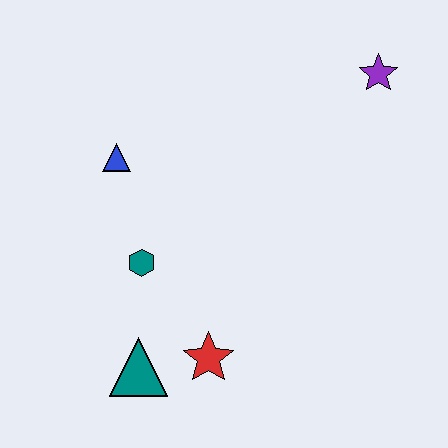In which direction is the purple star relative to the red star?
The purple star is above the red star.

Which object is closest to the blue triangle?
The teal hexagon is closest to the blue triangle.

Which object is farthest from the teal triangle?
The purple star is farthest from the teal triangle.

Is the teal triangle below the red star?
Yes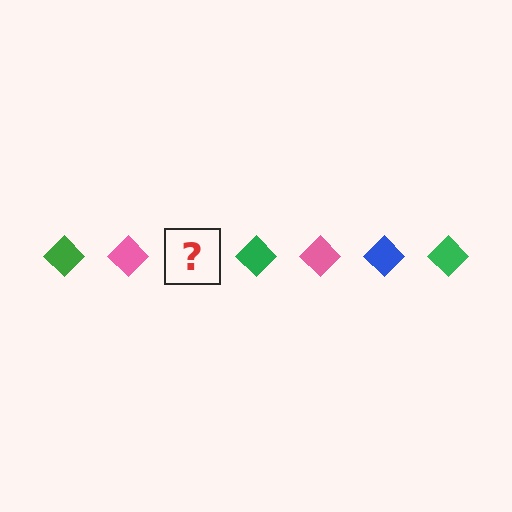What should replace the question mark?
The question mark should be replaced with a blue diamond.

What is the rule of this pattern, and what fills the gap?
The rule is that the pattern cycles through green, pink, blue diamonds. The gap should be filled with a blue diamond.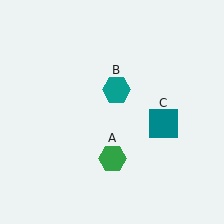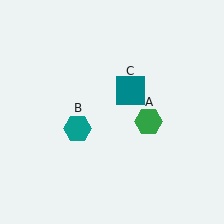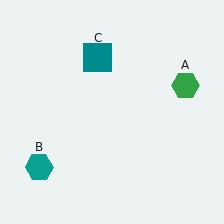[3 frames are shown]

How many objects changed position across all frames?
3 objects changed position: green hexagon (object A), teal hexagon (object B), teal square (object C).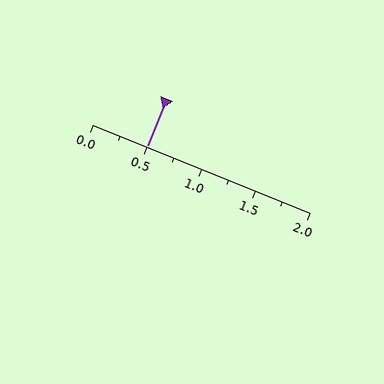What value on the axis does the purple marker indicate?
The marker indicates approximately 0.5.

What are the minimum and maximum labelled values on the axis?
The axis runs from 0.0 to 2.0.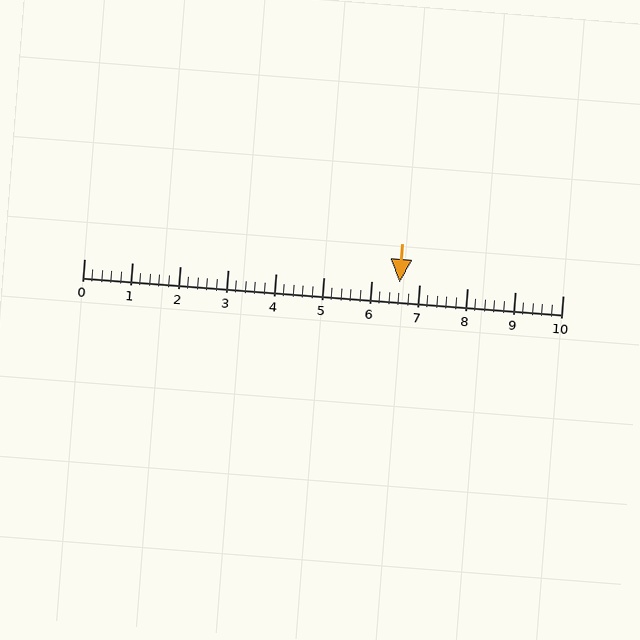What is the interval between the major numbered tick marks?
The major tick marks are spaced 1 units apart.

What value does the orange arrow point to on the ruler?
The orange arrow points to approximately 6.6.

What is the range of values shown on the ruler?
The ruler shows values from 0 to 10.